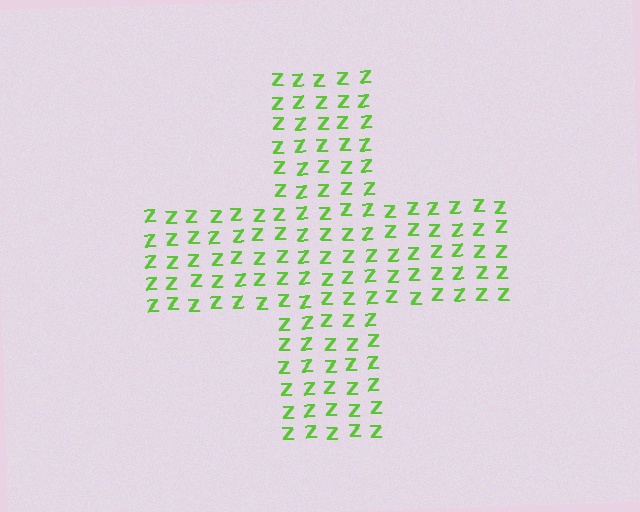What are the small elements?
The small elements are letter Z's.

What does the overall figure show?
The overall figure shows a cross.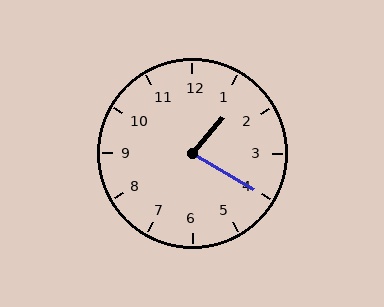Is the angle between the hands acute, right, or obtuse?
It is acute.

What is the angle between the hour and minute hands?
Approximately 80 degrees.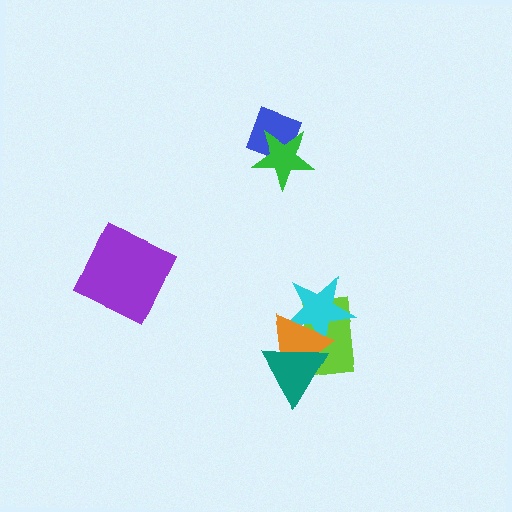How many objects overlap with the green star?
1 object overlaps with the green star.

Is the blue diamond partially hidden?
Yes, it is partially covered by another shape.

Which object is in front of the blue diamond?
The green star is in front of the blue diamond.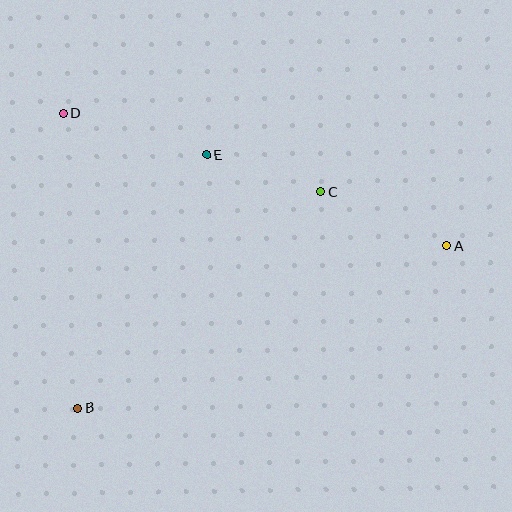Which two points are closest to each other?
Points C and E are closest to each other.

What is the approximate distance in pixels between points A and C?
The distance between A and C is approximately 137 pixels.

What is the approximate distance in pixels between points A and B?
The distance between A and B is approximately 403 pixels.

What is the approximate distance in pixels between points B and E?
The distance between B and E is approximately 284 pixels.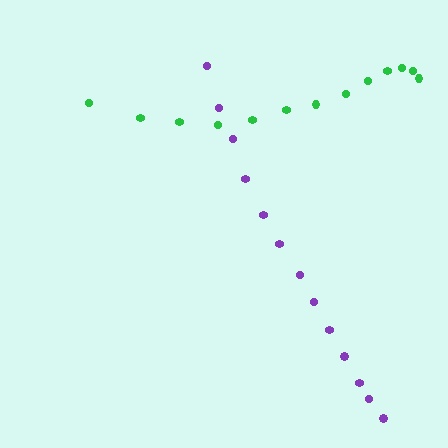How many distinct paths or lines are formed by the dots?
There are 2 distinct paths.